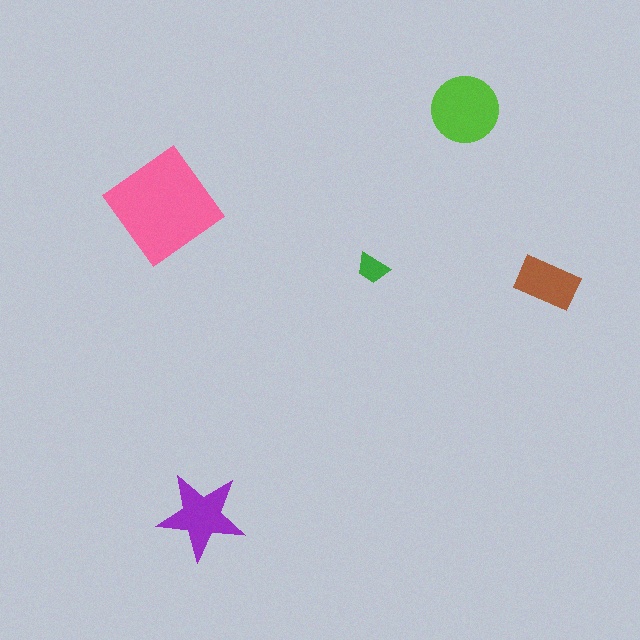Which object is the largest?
The pink diamond.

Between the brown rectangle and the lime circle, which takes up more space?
The lime circle.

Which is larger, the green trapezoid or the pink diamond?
The pink diamond.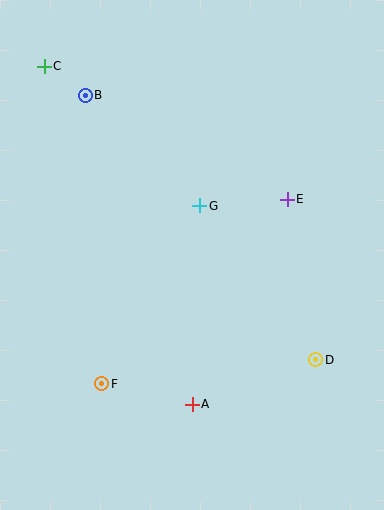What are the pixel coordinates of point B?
Point B is at (85, 95).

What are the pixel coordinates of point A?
Point A is at (192, 404).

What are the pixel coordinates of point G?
Point G is at (200, 206).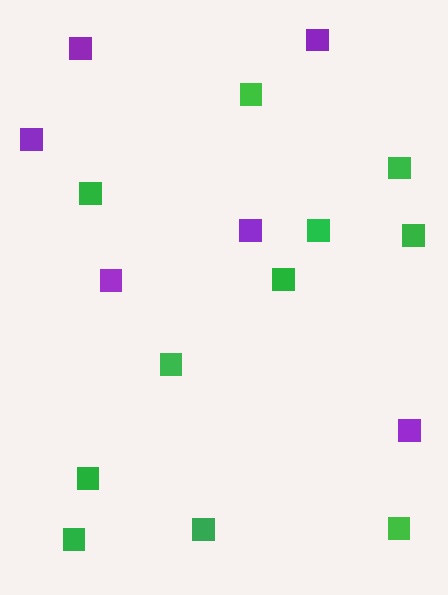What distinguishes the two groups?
There are 2 groups: one group of purple squares (6) and one group of green squares (11).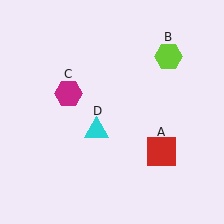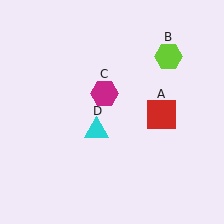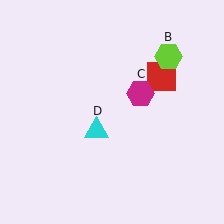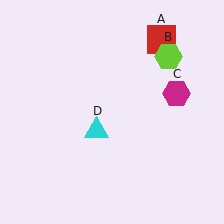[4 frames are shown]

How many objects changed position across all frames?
2 objects changed position: red square (object A), magenta hexagon (object C).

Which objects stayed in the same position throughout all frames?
Lime hexagon (object B) and cyan triangle (object D) remained stationary.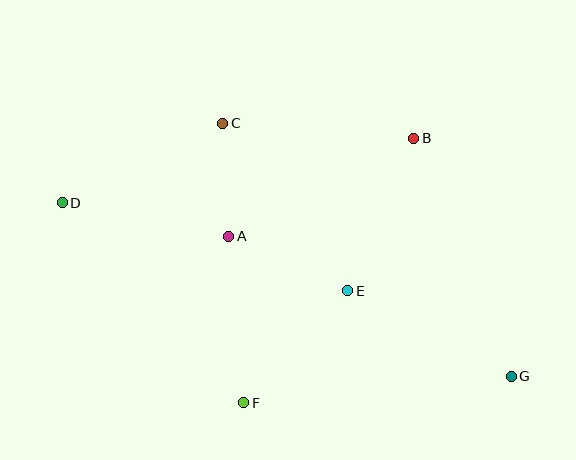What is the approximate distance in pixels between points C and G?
The distance between C and G is approximately 384 pixels.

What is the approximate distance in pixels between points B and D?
The distance between B and D is approximately 357 pixels.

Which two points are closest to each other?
Points A and C are closest to each other.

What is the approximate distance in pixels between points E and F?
The distance between E and F is approximately 153 pixels.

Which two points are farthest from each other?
Points D and G are farthest from each other.